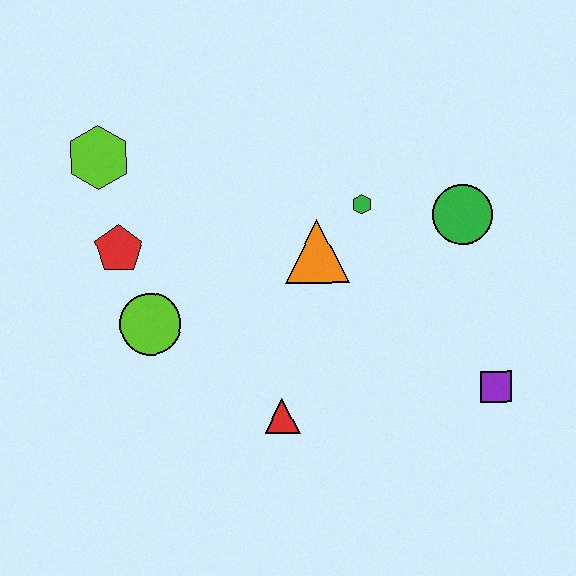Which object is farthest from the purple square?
The lime hexagon is farthest from the purple square.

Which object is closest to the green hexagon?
The orange triangle is closest to the green hexagon.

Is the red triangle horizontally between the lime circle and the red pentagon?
No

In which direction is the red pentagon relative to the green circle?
The red pentagon is to the left of the green circle.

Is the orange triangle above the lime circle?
Yes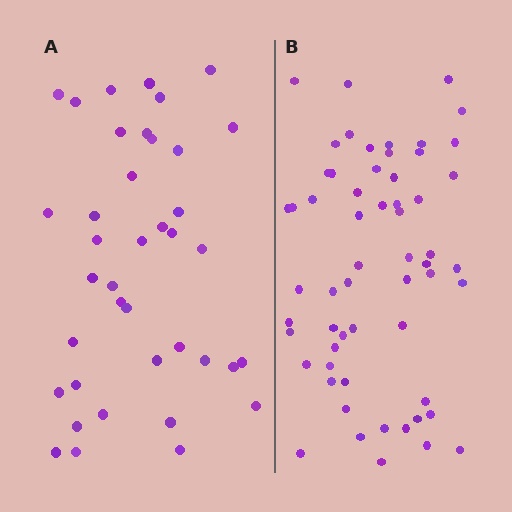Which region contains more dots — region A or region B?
Region B (the right region) has more dots.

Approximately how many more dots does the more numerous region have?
Region B has approximately 20 more dots than region A.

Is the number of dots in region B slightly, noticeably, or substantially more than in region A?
Region B has substantially more. The ratio is roughly 1.5 to 1.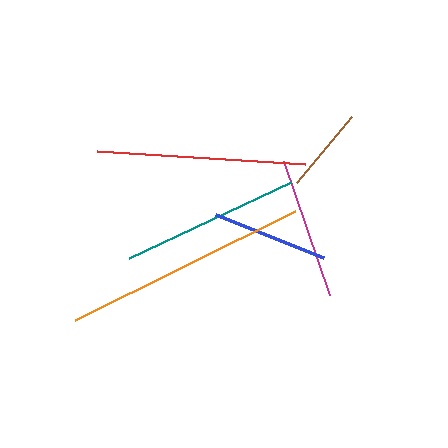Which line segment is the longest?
The orange line is the longest at approximately 246 pixels.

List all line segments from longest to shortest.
From longest to shortest: orange, red, teal, magenta, blue, brown.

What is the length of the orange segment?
The orange segment is approximately 246 pixels long.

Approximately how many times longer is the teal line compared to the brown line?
The teal line is approximately 2.1 times the length of the brown line.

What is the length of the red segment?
The red segment is approximately 208 pixels long.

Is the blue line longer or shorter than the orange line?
The orange line is longer than the blue line.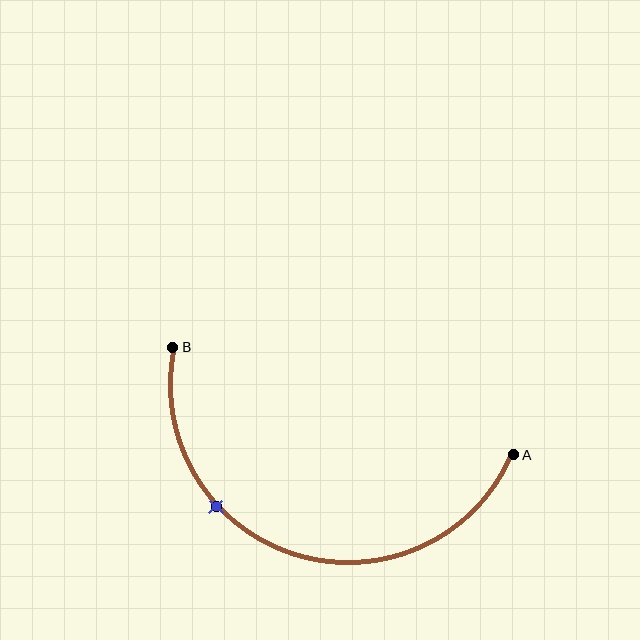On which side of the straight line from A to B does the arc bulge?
The arc bulges below the straight line connecting A and B.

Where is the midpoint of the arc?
The arc midpoint is the point on the curve farthest from the straight line joining A and B. It sits below that line.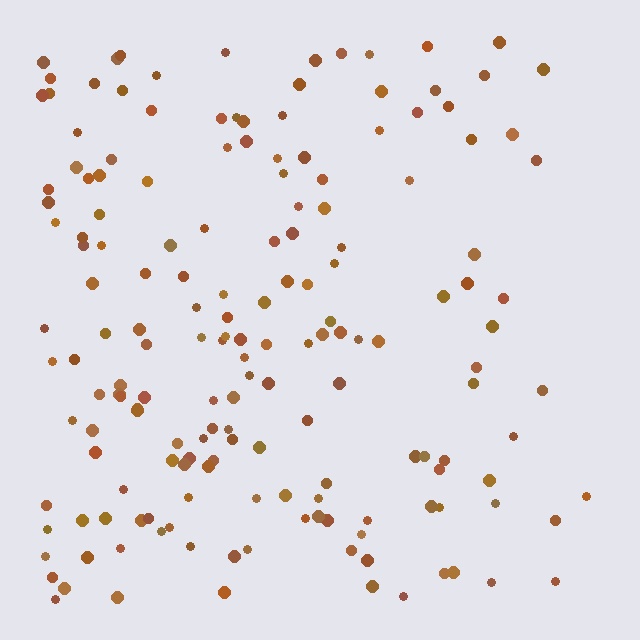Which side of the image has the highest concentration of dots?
The left.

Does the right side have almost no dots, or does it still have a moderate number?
Still a moderate number, just noticeably fewer than the left.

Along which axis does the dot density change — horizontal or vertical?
Horizontal.